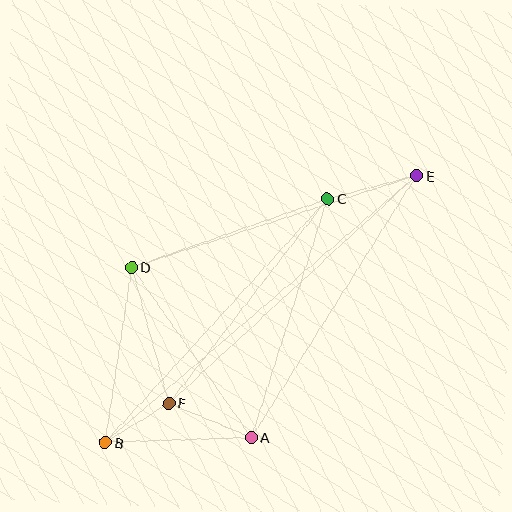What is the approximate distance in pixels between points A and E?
The distance between A and E is approximately 310 pixels.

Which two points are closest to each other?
Points B and F are closest to each other.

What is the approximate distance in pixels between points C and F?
The distance between C and F is approximately 259 pixels.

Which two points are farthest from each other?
Points B and E are farthest from each other.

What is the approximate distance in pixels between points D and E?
The distance between D and E is approximately 300 pixels.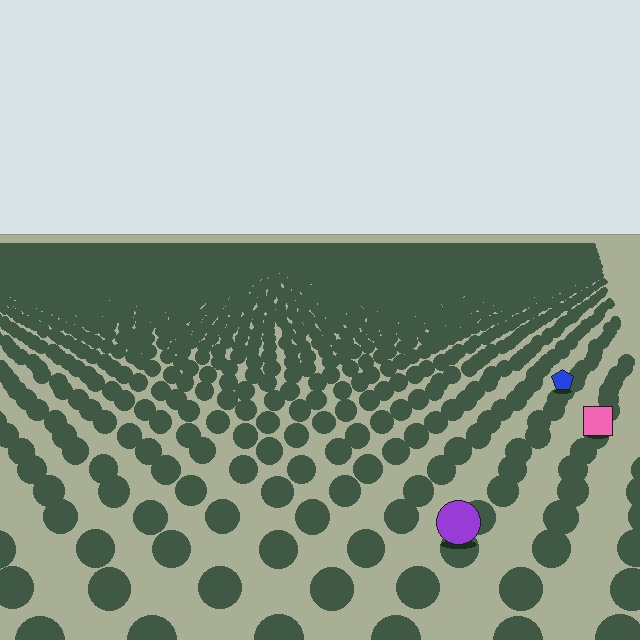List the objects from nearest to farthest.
From nearest to farthest: the purple circle, the pink square, the blue pentagon.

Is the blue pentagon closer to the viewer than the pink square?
No. The pink square is closer — you can tell from the texture gradient: the ground texture is coarser near it.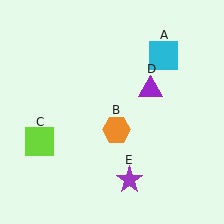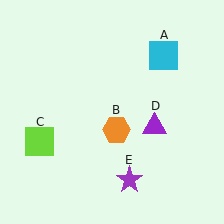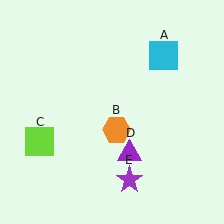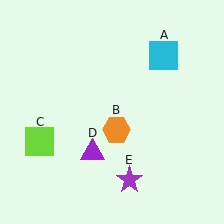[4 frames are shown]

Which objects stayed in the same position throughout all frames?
Cyan square (object A) and orange hexagon (object B) and lime square (object C) and purple star (object E) remained stationary.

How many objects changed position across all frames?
1 object changed position: purple triangle (object D).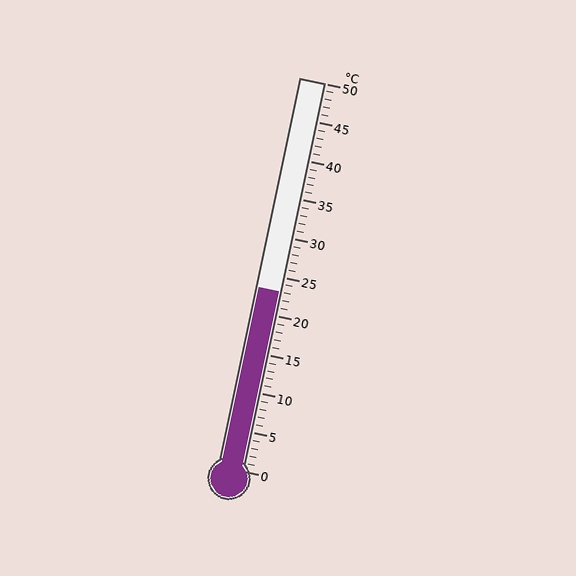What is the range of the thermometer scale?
The thermometer scale ranges from 0°C to 50°C.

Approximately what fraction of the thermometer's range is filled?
The thermometer is filled to approximately 45% of its range.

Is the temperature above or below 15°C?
The temperature is above 15°C.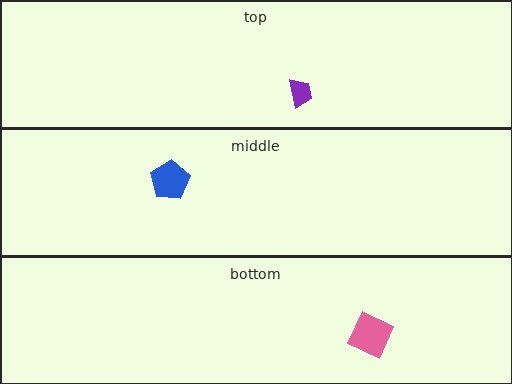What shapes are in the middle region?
The blue pentagon.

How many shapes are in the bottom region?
1.